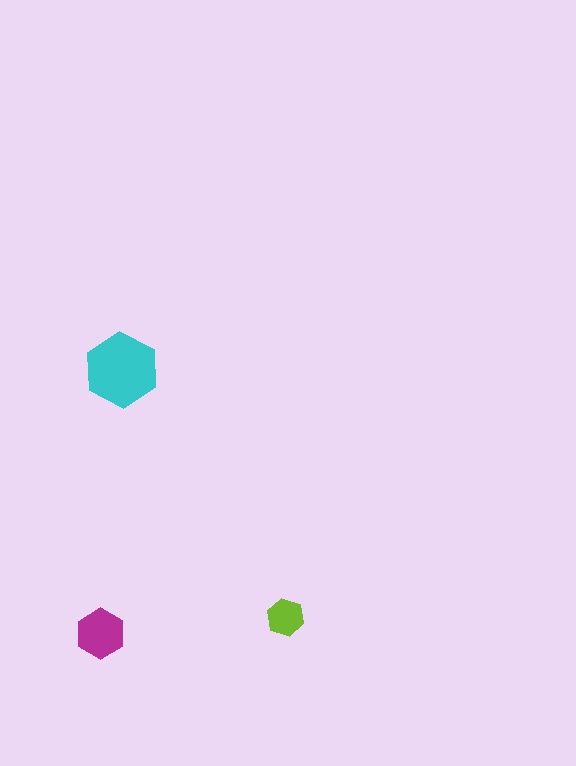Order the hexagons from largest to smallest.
the cyan one, the magenta one, the lime one.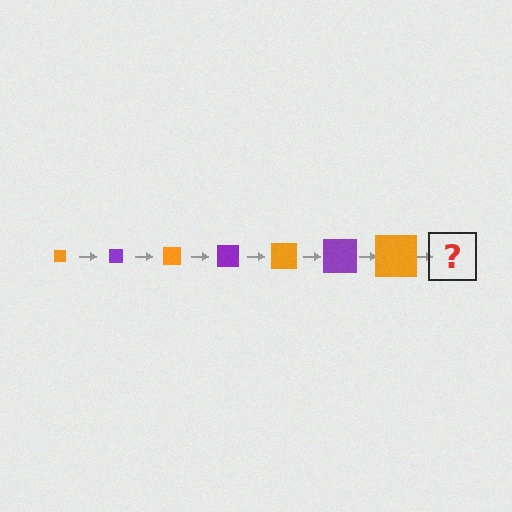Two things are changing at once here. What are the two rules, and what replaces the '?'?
The two rules are that the square grows larger each step and the color cycles through orange and purple. The '?' should be a purple square, larger than the previous one.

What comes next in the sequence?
The next element should be a purple square, larger than the previous one.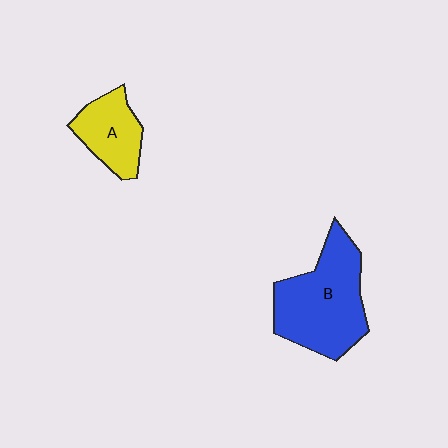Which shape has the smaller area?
Shape A (yellow).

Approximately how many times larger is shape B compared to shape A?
Approximately 1.9 times.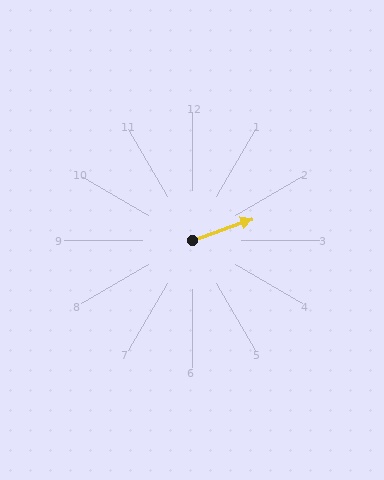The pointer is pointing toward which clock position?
Roughly 2 o'clock.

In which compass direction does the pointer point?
East.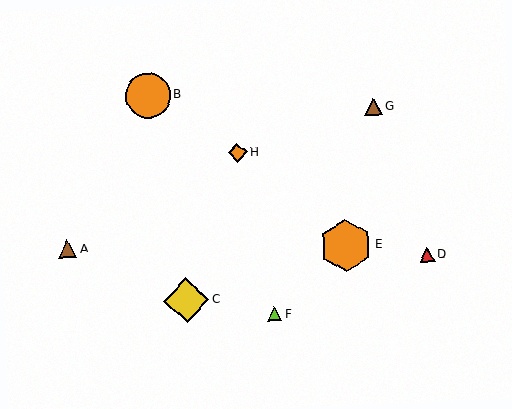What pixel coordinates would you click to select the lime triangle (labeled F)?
Click at (275, 314) to select the lime triangle F.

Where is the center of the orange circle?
The center of the orange circle is at (148, 95).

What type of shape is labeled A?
Shape A is a brown triangle.